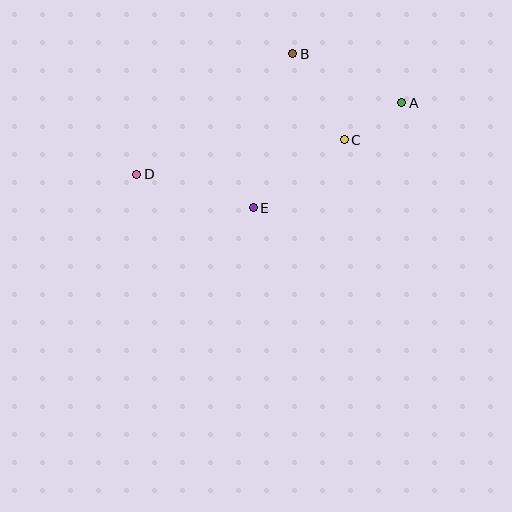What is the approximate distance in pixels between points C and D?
The distance between C and D is approximately 211 pixels.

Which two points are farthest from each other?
Points A and D are farthest from each other.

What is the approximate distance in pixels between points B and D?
The distance between B and D is approximately 197 pixels.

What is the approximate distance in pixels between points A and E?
The distance between A and E is approximately 182 pixels.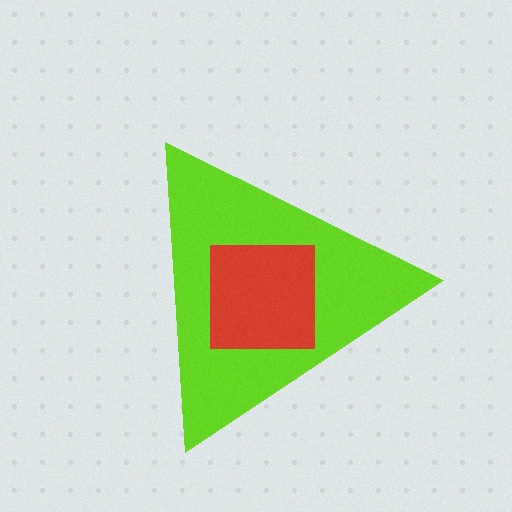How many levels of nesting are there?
2.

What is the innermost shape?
The red square.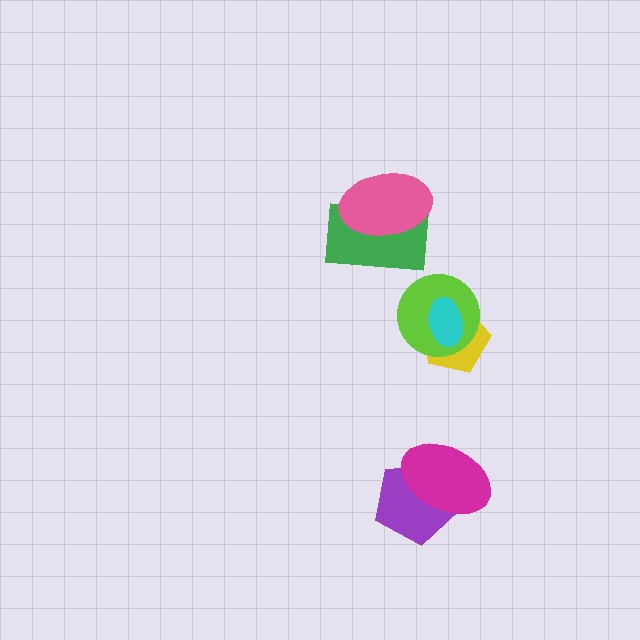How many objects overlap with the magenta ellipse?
1 object overlaps with the magenta ellipse.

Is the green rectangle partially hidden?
Yes, it is partially covered by another shape.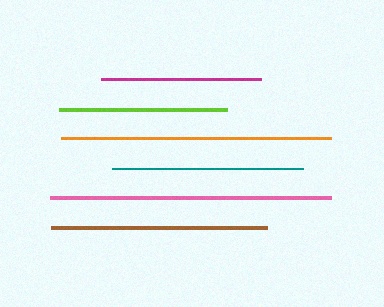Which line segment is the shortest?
The magenta line is the shortest at approximately 160 pixels.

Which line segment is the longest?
The pink line is the longest at approximately 281 pixels.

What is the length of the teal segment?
The teal segment is approximately 190 pixels long.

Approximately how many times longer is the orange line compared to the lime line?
The orange line is approximately 1.6 times the length of the lime line.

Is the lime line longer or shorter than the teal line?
The teal line is longer than the lime line.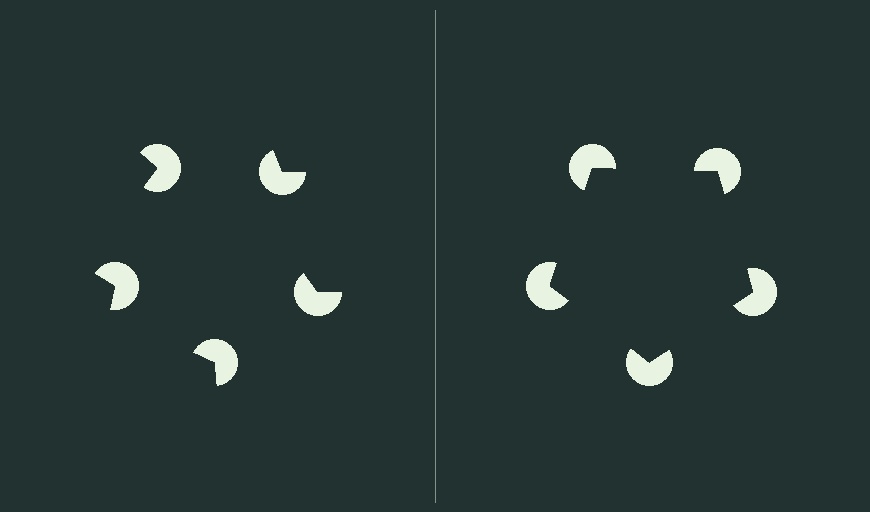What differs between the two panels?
The pac-man discs are positioned identically on both sides; only the wedge orientations differ. On the right they align to a pentagon; on the left they are misaligned.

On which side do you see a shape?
An illusory pentagon appears on the right side. On the left side the wedge cuts are rotated, so no coherent shape forms.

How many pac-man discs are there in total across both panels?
10 — 5 on each side.